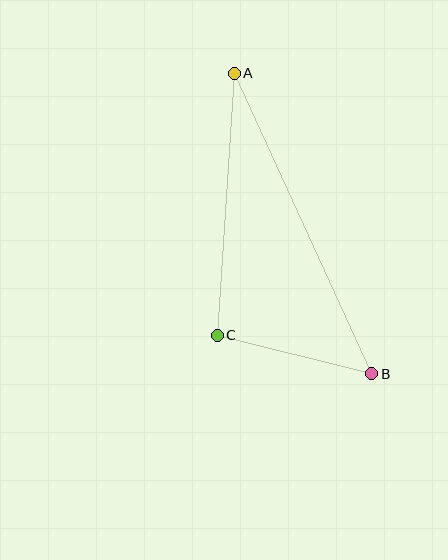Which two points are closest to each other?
Points B and C are closest to each other.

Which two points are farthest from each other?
Points A and B are farthest from each other.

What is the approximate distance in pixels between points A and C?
The distance between A and C is approximately 262 pixels.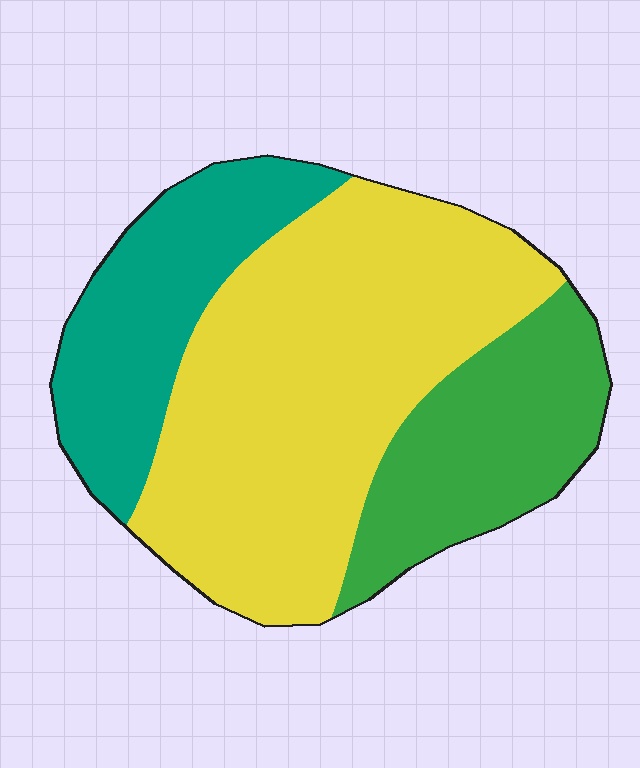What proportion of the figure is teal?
Teal covers roughly 25% of the figure.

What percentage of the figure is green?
Green takes up between a sixth and a third of the figure.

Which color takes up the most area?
Yellow, at roughly 55%.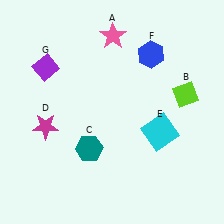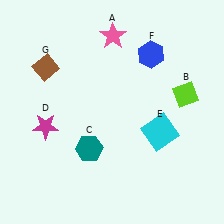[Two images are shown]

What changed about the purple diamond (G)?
In Image 1, G is purple. In Image 2, it changed to brown.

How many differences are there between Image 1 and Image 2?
There is 1 difference between the two images.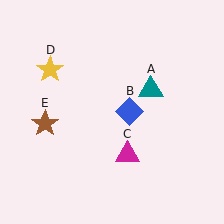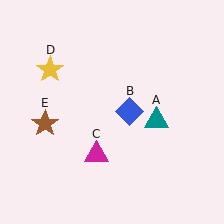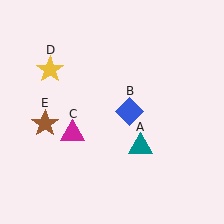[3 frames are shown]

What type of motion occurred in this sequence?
The teal triangle (object A), magenta triangle (object C) rotated clockwise around the center of the scene.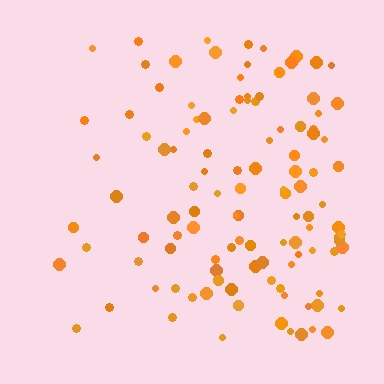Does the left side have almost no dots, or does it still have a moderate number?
Still a moderate number, just noticeably fewer than the right.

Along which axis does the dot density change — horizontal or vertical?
Horizontal.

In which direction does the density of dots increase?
From left to right, with the right side densest.